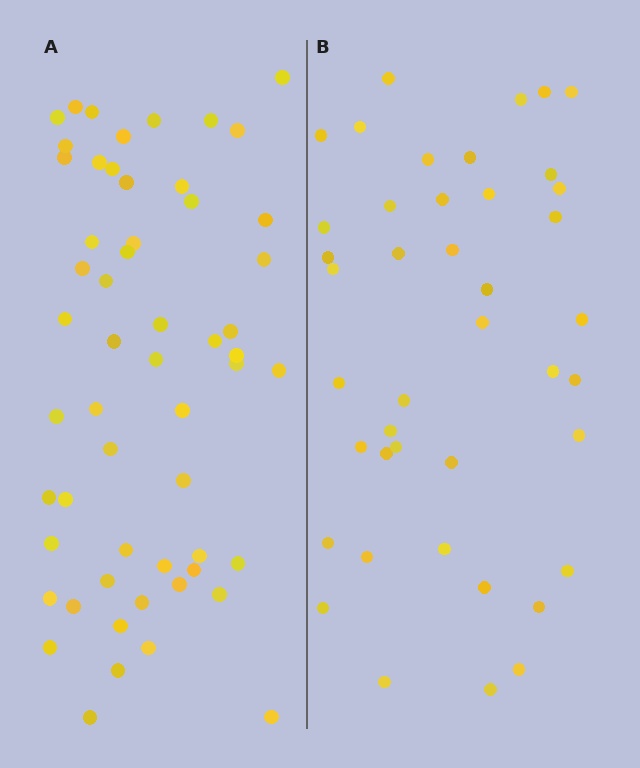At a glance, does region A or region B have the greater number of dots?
Region A (the left region) has more dots.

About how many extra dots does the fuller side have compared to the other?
Region A has approximately 15 more dots than region B.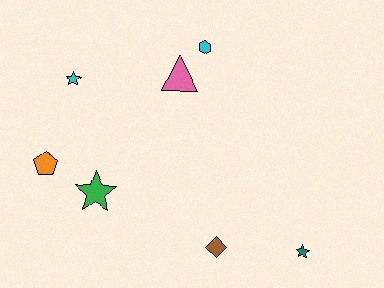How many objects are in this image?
There are 7 objects.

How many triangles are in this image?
There is 1 triangle.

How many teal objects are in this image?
There is 1 teal object.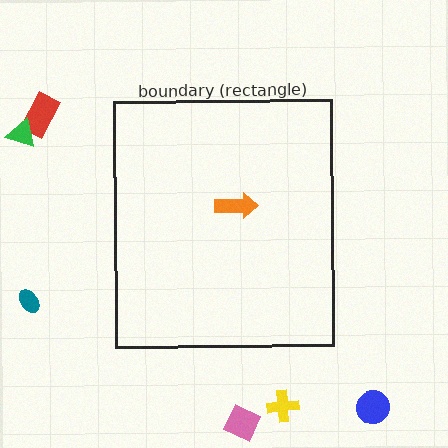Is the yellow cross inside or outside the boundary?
Outside.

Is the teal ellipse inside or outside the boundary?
Outside.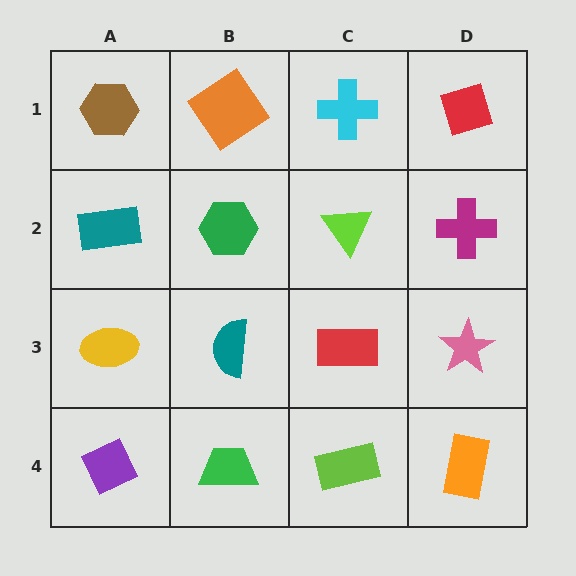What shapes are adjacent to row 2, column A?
A brown hexagon (row 1, column A), a yellow ellipse (row 3, column A), a green hexagon (row 2, column B).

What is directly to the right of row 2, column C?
A magenta cross.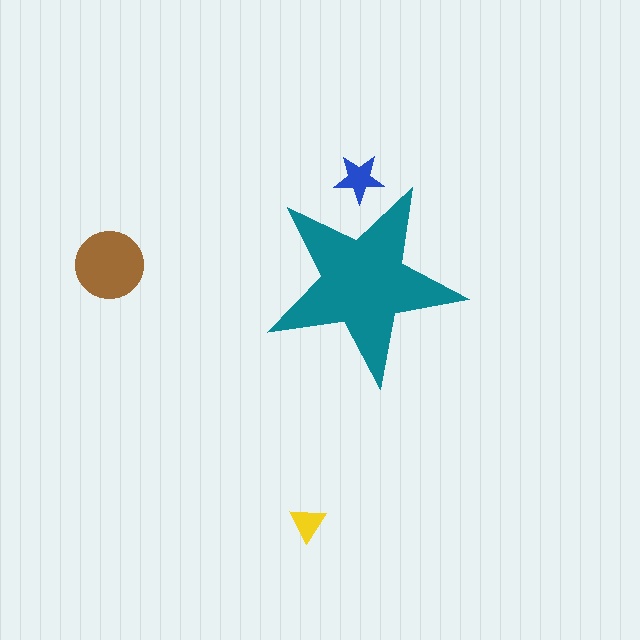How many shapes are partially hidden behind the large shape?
1 shape is partially hidden.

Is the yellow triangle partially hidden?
No, the yellow triangle is fully visible.